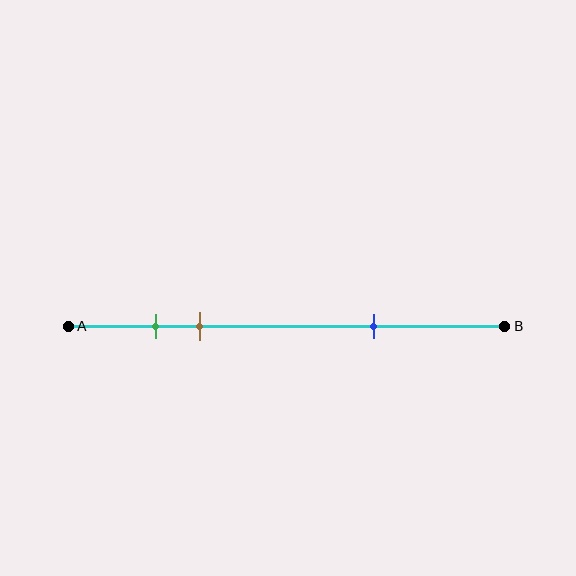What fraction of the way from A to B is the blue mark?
The blue mark is approximately 70% (0.7) of the way from A to B.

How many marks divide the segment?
There are 3 marks dividing the segment.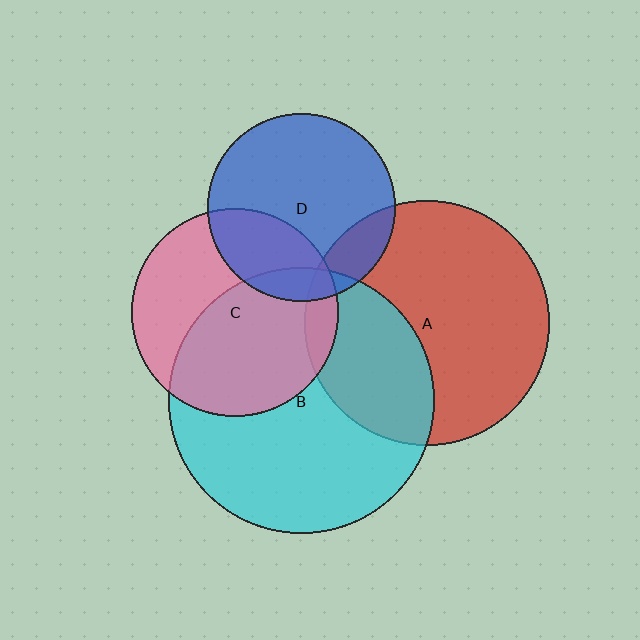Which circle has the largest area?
Circle B (cyan).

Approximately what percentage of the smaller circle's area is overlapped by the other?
Approximately 55%.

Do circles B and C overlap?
Yes.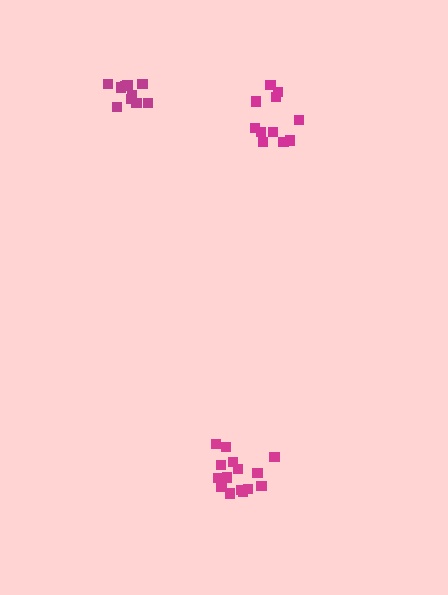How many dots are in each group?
Group 1: 11 dots, Group 2: 10 dots, Group 3: 15 dots (36 total).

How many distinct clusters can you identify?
There are 3 distinct clusters.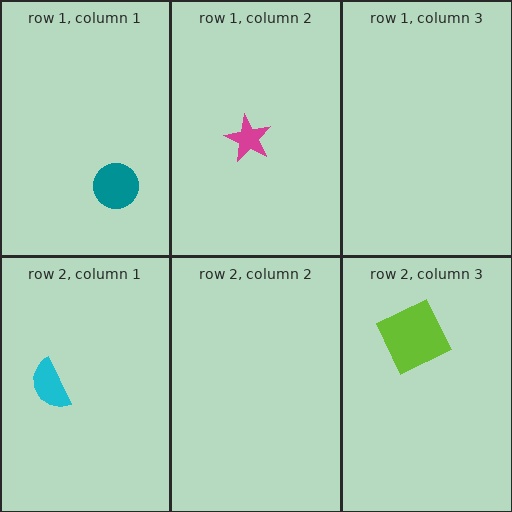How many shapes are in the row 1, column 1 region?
1.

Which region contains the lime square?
The row 2, column 3 region.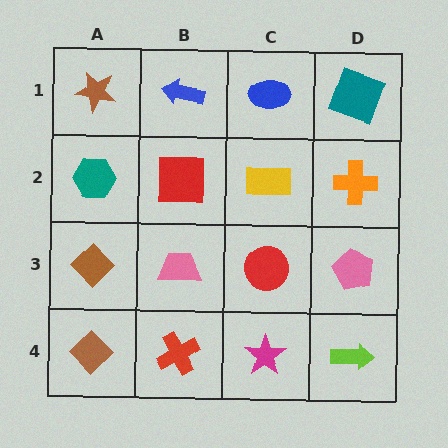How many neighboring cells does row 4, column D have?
2.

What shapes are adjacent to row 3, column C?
A yellow rectangle (row 2, column C), a magenta star (row 4, column C), a pink trapezoid (row 3, column B), a pink pentagon (row 3, column D).